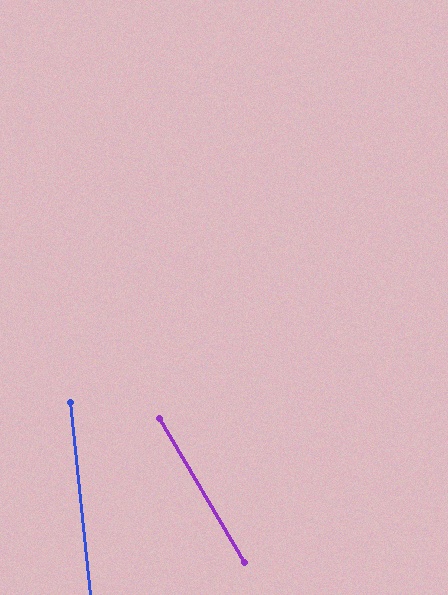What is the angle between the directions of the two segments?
Approximately 25 degrees.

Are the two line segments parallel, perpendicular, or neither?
Neither parallel nor perpendicular — they differ by about 25°.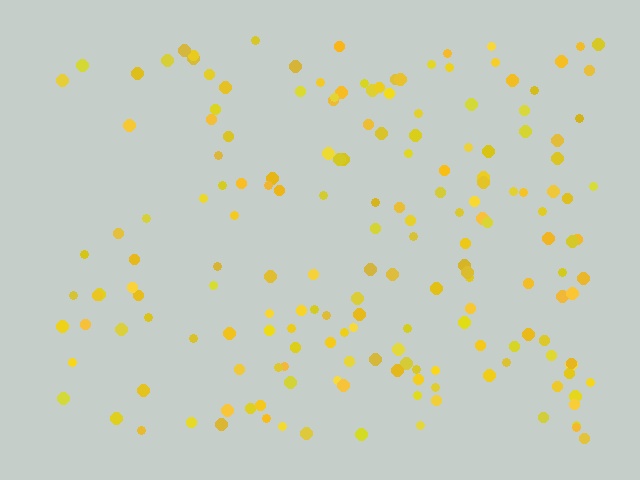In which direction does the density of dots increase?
From left to right, with the right side densest.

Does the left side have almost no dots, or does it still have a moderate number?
Still a moderate number, just noticeably fewer than the right.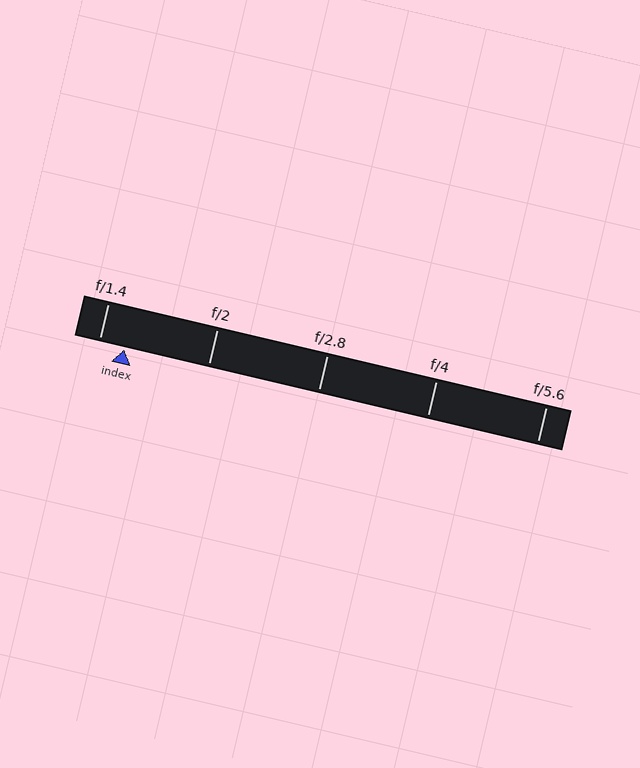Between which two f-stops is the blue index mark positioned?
The index mark is between f/1.4 and f/2.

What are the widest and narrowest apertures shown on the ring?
The widest aperture shown is f/1.4 and the narrowest is f/5.6.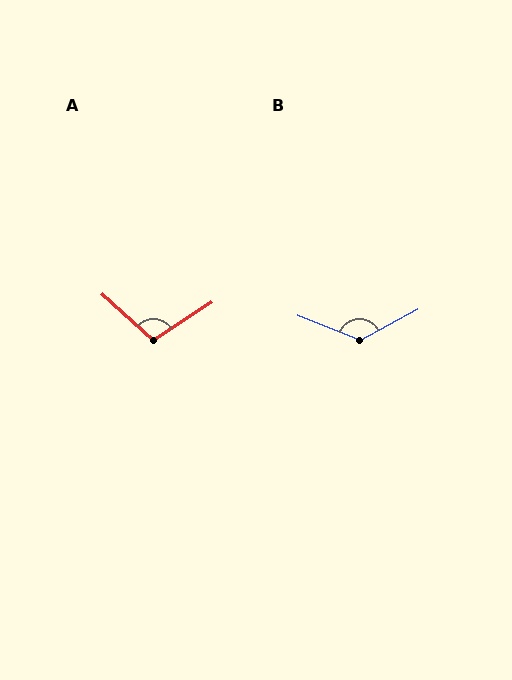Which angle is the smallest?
A, at approximately 105 degrees.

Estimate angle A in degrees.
Approximately 105 degrees.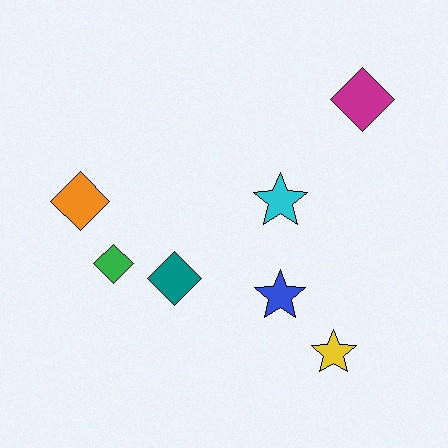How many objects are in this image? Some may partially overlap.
There are 7 objects.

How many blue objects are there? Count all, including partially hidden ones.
There is 1 blue object.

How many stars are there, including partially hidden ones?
There are 3 stars.